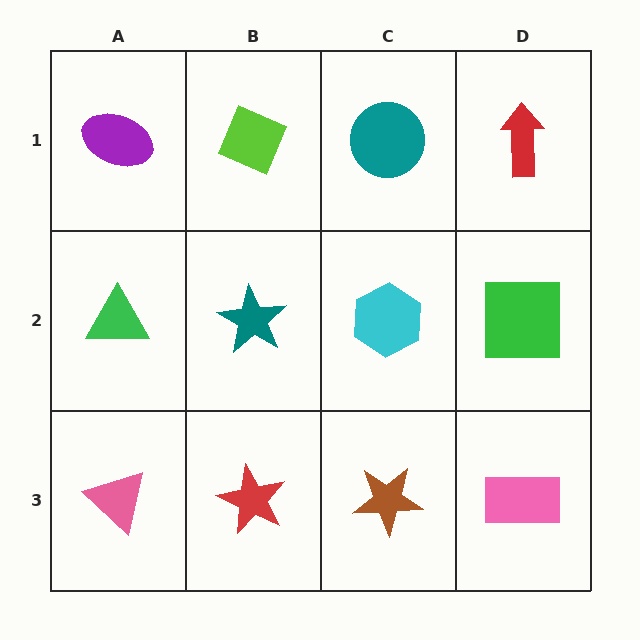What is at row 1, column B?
A lime diamond.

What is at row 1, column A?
A purple ellipse.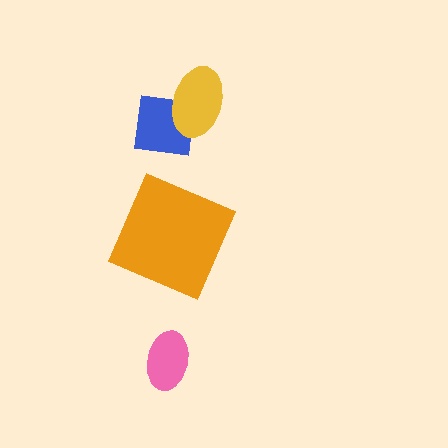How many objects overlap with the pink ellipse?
0 objects overlap with the pink ellipse.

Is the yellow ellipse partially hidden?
No, no other shape covers it.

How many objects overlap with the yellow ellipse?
1 object overlaps with the yellow ellipse.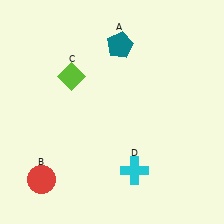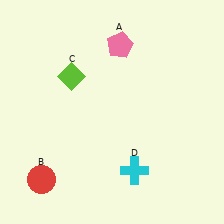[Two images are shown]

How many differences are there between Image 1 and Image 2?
There is 1 difference between the two images.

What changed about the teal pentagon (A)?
In Image 1, A is teal. In Image 2, it changed to pink.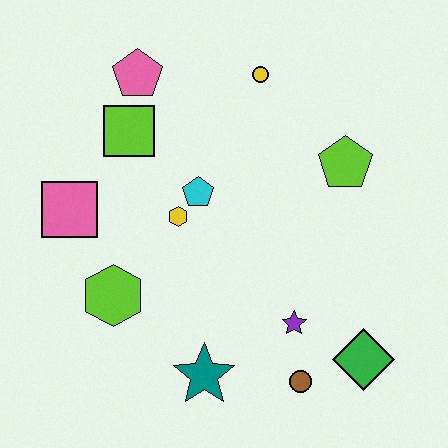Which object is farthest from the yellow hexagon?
The green diamond is farthest from the yellow hexagon.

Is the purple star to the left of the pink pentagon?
No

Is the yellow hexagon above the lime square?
No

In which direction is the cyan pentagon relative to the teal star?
The cyan pentagon is above the teal star.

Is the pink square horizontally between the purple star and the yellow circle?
No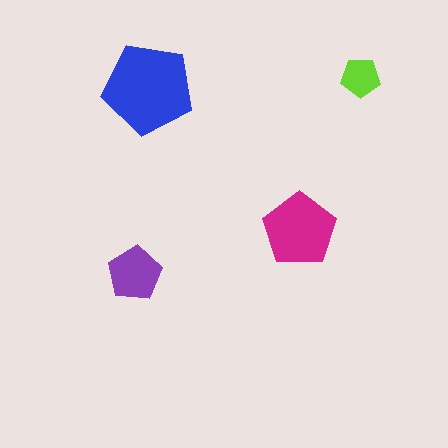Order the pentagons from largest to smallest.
the blue one, the magenta one, the purple one, the lime one.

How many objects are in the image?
There are 4 objects in the image.